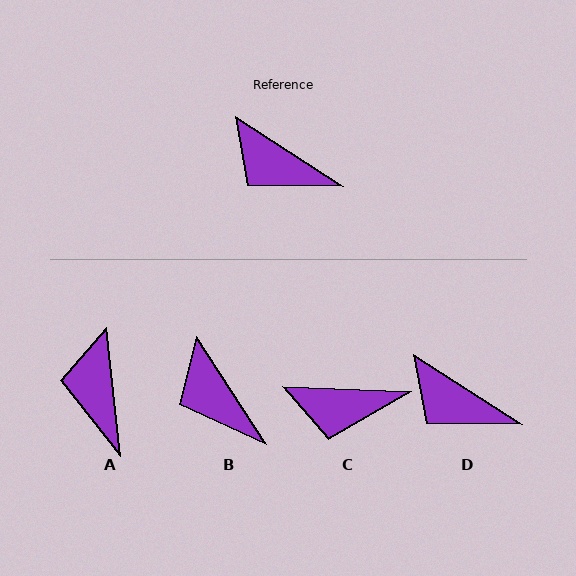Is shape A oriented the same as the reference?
No, it is off by about 51 degrees.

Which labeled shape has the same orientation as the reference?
D.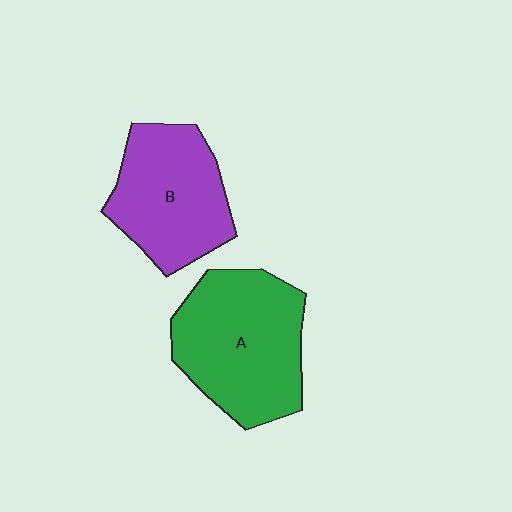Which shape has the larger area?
Shape A (green).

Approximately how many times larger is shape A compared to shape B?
Approximately 1.2 times.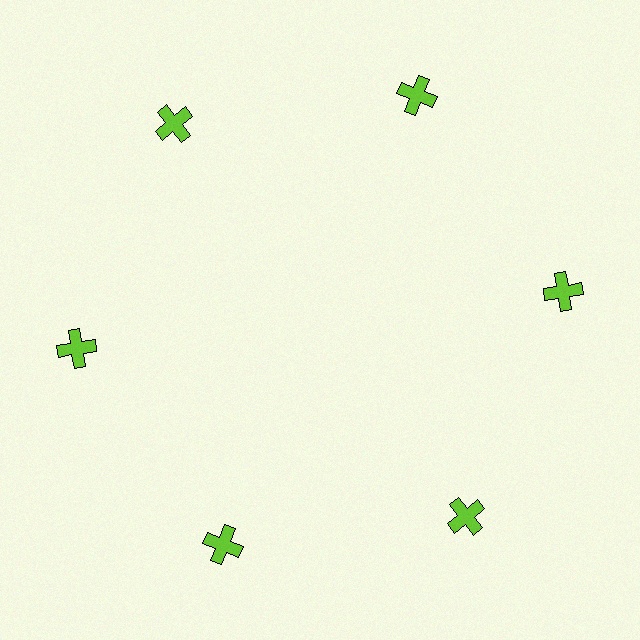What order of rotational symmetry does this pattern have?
This pattern has 6-fold rotational symmetry.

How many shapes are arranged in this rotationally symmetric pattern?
There are 6 shapes, arranged in 6 groups of 1.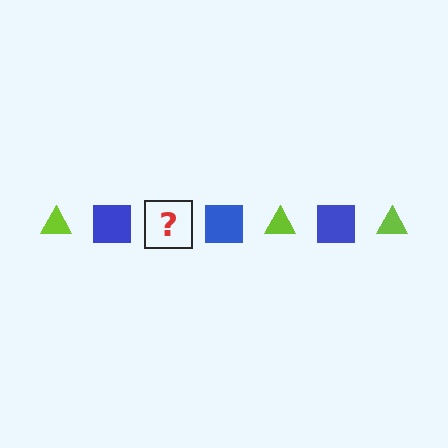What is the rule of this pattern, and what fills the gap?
The rule is that the pattern alternates between lime triangle and blue square. The gap should be filled with a lime triangle.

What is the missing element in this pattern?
The missing element is a lime triangle.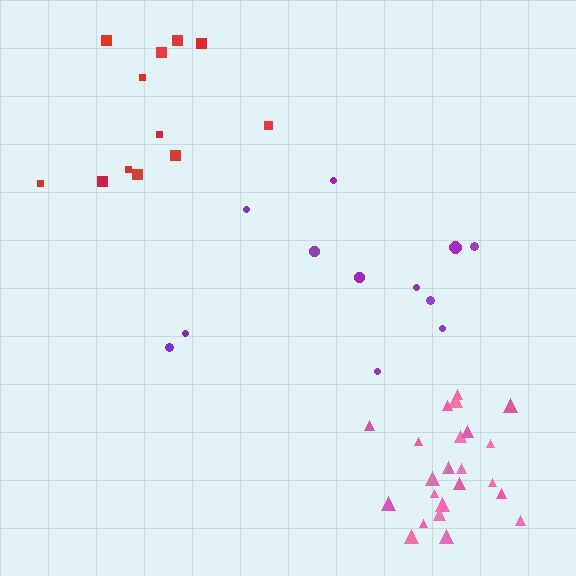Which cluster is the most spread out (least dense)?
Purple.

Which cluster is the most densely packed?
Pink.